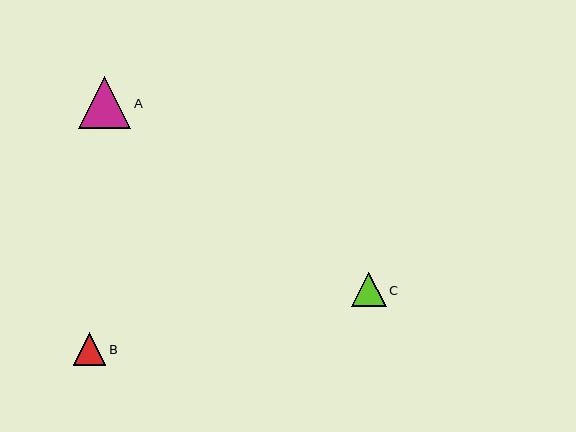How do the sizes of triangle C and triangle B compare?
Triangle C and triangle B are approximately the same size.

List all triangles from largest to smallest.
From largest to smallest: A, C, B.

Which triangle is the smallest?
Triangle B is the smallest with a size of approximately 32 pixels.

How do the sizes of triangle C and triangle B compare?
Triangle C and triangle B are approximately the same size.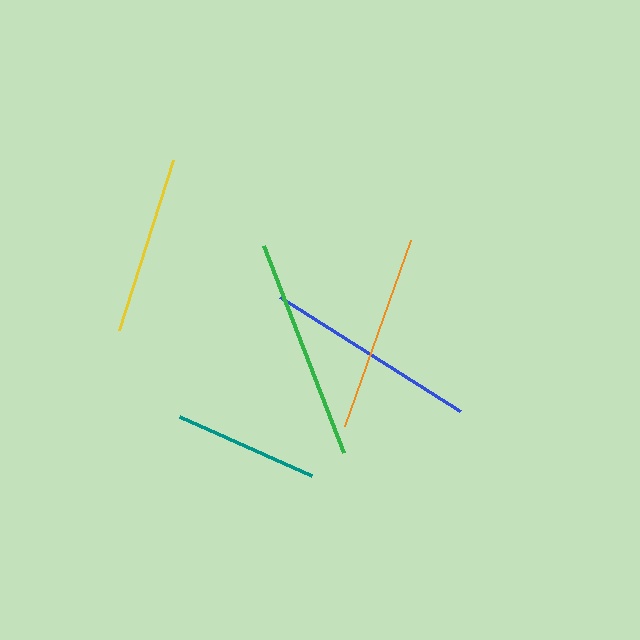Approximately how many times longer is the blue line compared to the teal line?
The blue line is approximately 1.5 times the length of the teal line.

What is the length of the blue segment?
The blue segment is approximately 213 pixels long.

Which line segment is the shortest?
The teal line is the shortest at approximately 144 pixels.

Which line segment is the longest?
The green line is the longest at approximately 222 pixels.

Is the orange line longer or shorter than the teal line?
The orange line is longer than the teal line.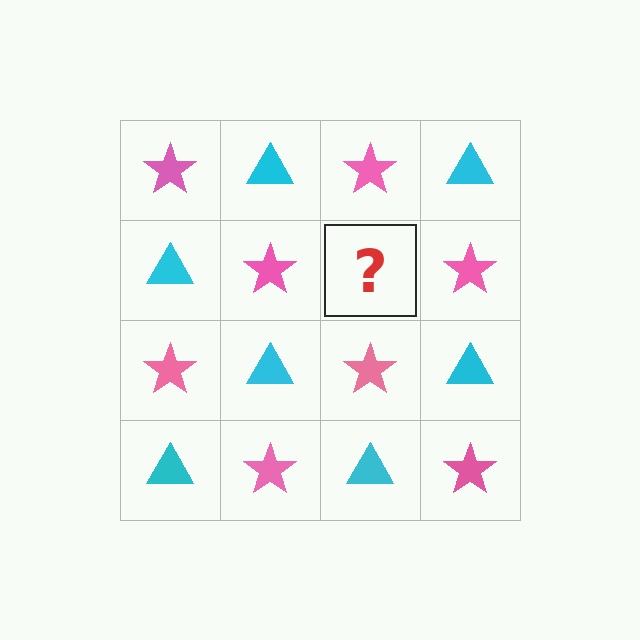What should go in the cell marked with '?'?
The missing cell should contain a cyan triangle.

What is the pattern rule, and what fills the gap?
The rule is that it alternates pink star and cyan triangle in a checkerboard pattern. The gap should be filled with a cyan triangle.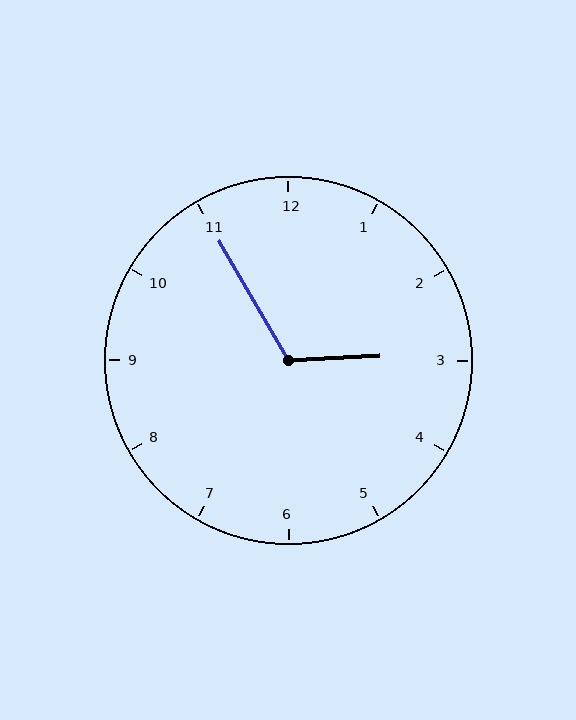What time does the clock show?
2:55.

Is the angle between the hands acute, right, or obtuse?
It is obtuse.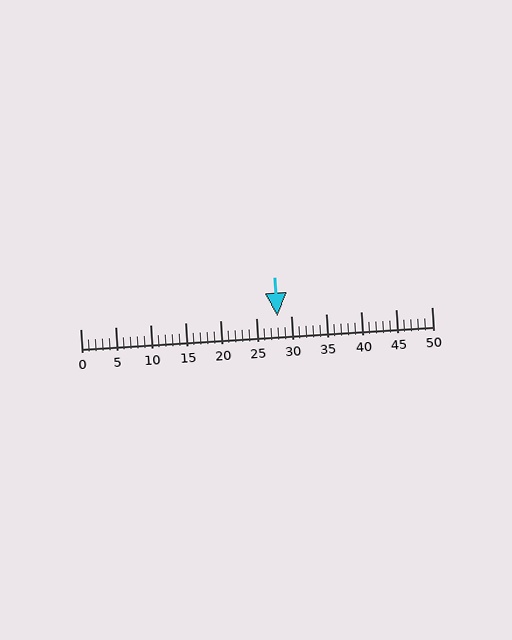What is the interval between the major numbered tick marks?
The major tick marks are spaced 5 units apart.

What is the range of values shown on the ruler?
The ruler shows values from 0 to 50.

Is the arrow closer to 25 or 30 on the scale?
The arrow is closer to 30.